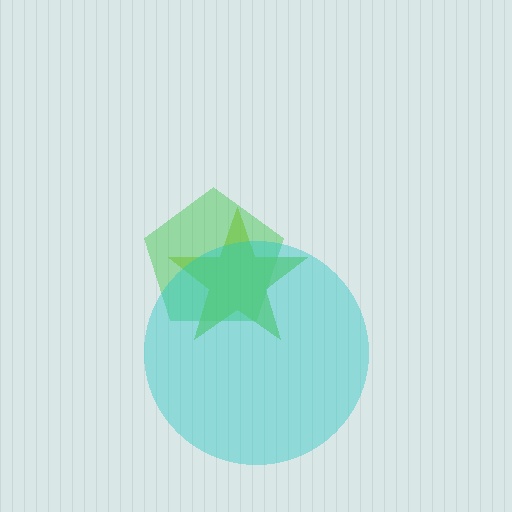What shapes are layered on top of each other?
The layered shapes are: a green pentagon, a lime star, a cyan circle.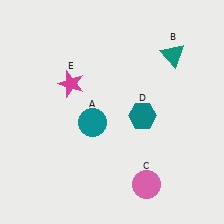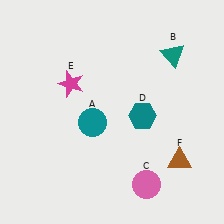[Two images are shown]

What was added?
A brown triangle (F) was added in Image 2.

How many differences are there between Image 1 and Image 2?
There is 1 difference between the two images.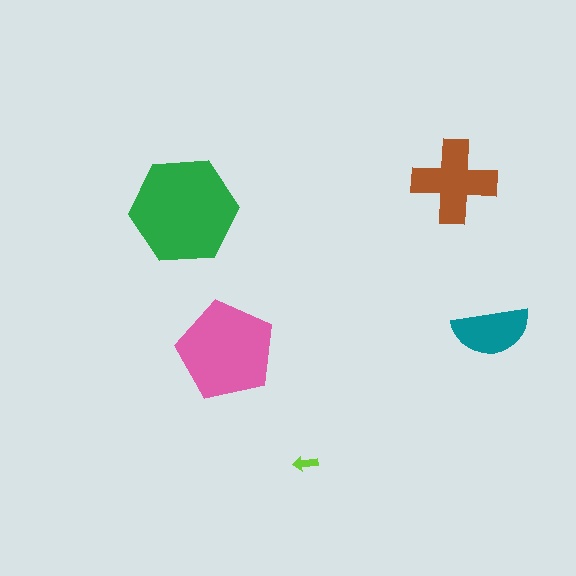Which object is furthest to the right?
The teal semicircle is rightmost.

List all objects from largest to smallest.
The green hexagon, the pink pentagon, the brown cross, the teal semicircle, the lime arrow.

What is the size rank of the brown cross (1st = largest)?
3rd.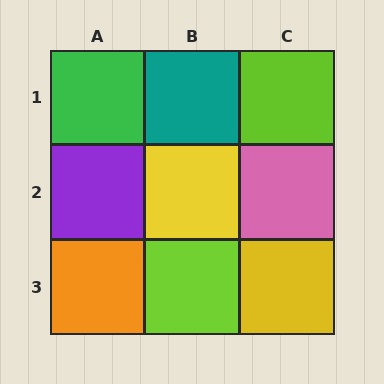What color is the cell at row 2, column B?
Yellow.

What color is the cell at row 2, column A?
Purple.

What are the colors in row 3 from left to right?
Orange, lime, yellow.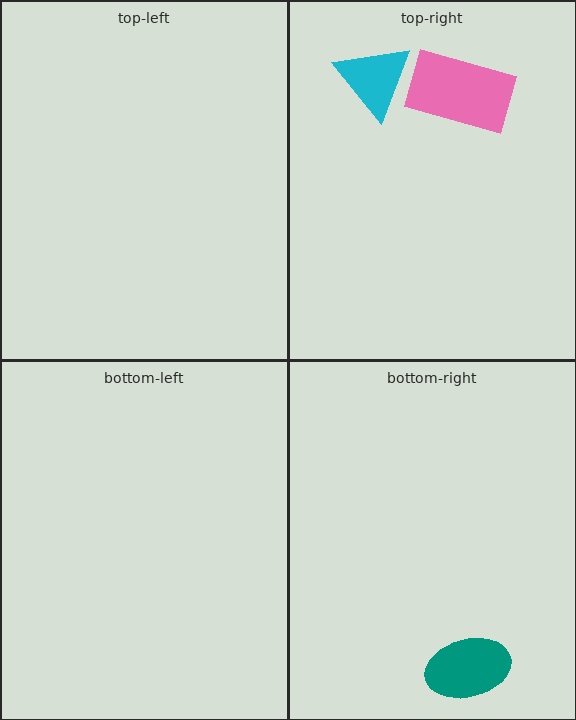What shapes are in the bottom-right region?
The teal ellipse.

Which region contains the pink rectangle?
The top-right region.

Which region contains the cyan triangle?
The top-right region.